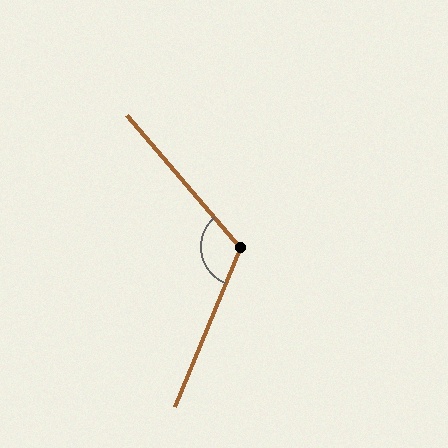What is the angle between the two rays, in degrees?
Approximately 117 degrees.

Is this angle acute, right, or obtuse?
It is obtuse.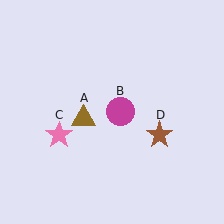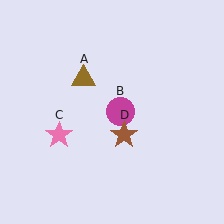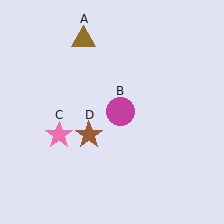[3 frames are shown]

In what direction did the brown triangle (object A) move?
The brown triangle (object A) moved up.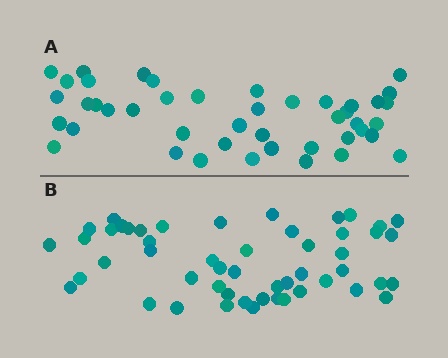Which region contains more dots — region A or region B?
Region B (the bottom region) has more dots.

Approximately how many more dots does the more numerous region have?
Region B has roughly 8 or so more dots than region A.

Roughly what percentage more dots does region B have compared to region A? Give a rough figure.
About 15% more.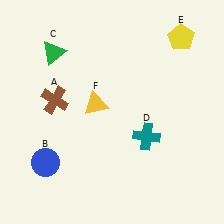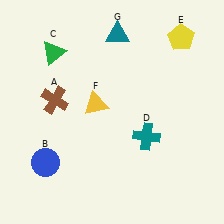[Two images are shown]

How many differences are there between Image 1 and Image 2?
There is 1 difference between the two images.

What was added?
A teal triangle (G) was added in Image 2.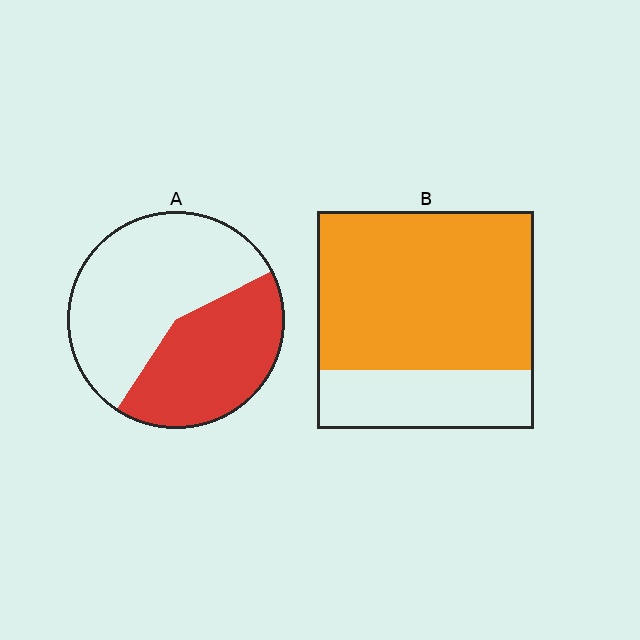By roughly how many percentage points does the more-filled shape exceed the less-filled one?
By roughly 30 percentage points (B over A).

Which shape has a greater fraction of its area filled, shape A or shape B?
Shape B.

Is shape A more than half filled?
No.